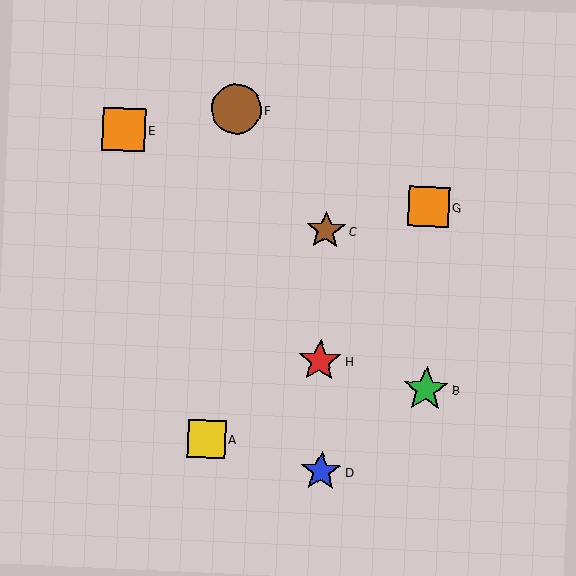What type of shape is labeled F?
Shape F is a brown circle.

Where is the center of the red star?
The center of the red star is at (320, 361).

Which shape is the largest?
The brown circle (labeled F) is the largest.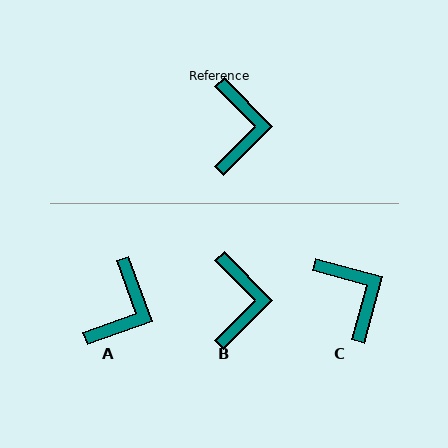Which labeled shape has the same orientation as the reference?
B.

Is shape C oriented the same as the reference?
No, it is off by about 30 degrees.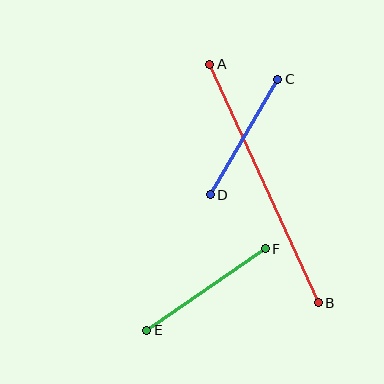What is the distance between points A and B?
The distance is approximately 262 pixels.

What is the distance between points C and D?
The distance is approximately 134 pixels.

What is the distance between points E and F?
The distance is approximately 144 pixels.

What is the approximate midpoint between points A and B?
The midpoint is at approximately (264, 184) pixels.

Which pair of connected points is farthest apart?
Points A and B are farthest apart.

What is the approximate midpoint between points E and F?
The midpoint is at approximately (206, 289) pixels.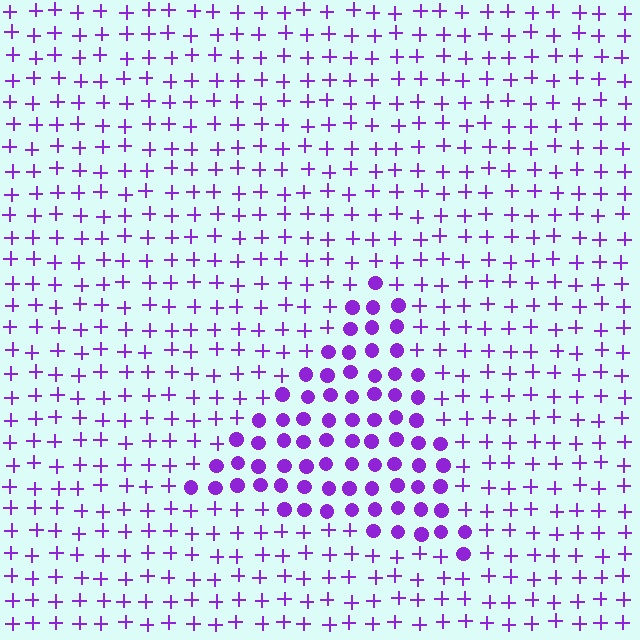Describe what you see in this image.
The image is filled with small purple elements arranged in a uniform grid. A triangle-shaped region contains circles, while the surrounding area contains plus signs. The boundary is defined purely by the change in element shape.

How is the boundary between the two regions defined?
The boundary is defined by a change in element shape: circles inside vs. plus signs outside. All elements share the same color and spacing.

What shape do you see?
I see a triangle.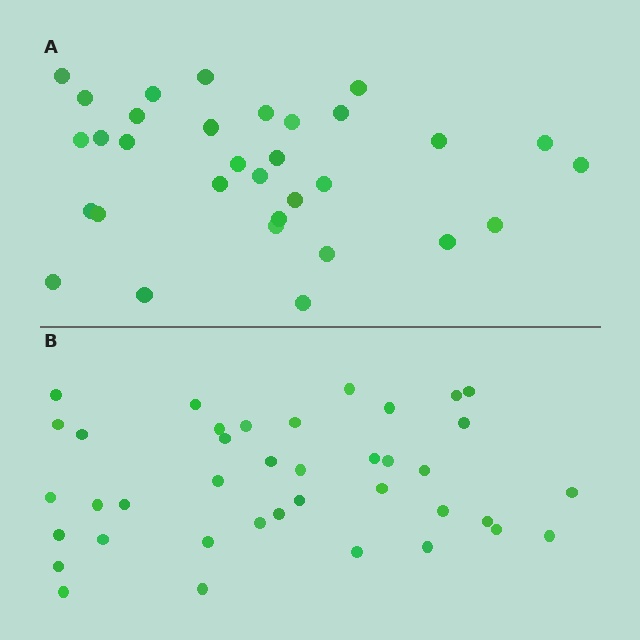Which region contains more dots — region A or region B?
Region B (the bottom region) has more dots.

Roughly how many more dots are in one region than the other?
Region B has roughly 8 or so more dots than region A.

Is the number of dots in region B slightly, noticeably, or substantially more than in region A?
Region B has only slightly more — the two regions are fairly close. The ratio is roughly 1.2 to 1.